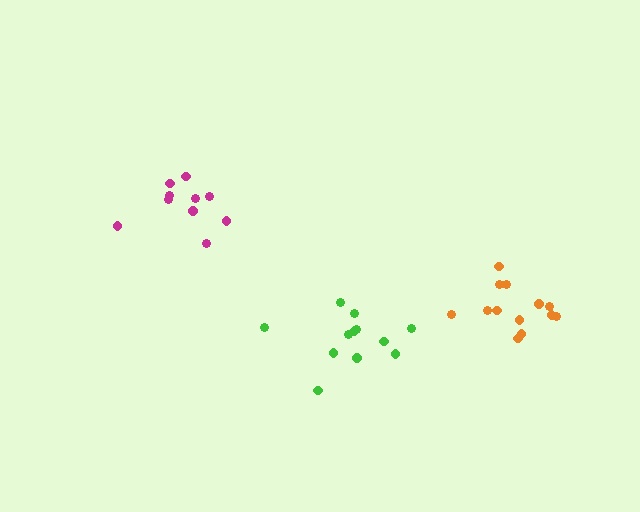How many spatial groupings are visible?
There are 3 spatial groupings.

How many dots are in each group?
Group 1: 13 dots, Group 2: 12 dots, Group 3: 10 dots (35 total).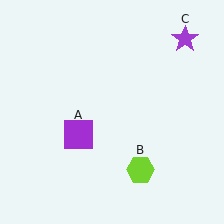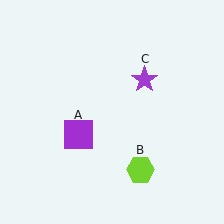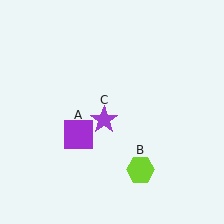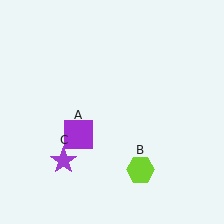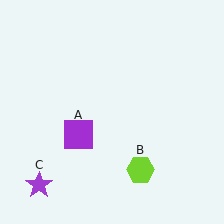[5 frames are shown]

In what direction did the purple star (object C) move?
The purple star (object C) moved down and to the left.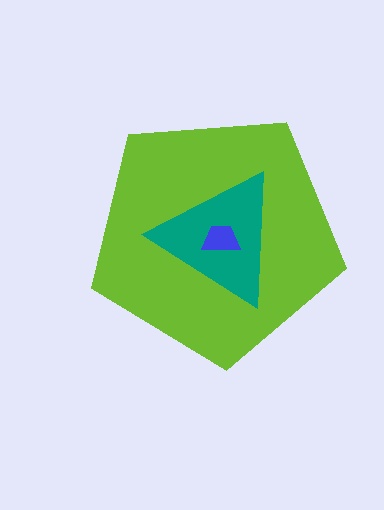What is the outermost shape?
The lime pentagon.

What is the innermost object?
The blue trapezoid.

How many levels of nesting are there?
3.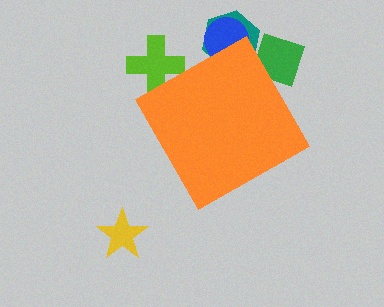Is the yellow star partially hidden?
No, the yellow star is fully visible.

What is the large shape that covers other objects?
An orange diamond.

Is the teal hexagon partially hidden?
Yes, the teal hexagon is partially hidden behind the orange diamond.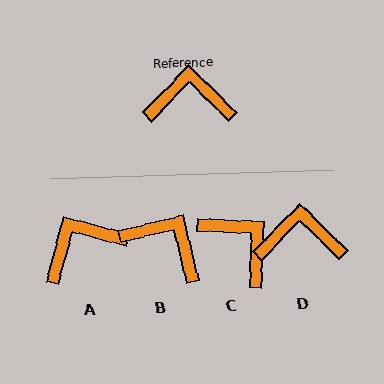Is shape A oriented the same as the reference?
No, it is off by about 29 degrees.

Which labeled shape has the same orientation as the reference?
D.